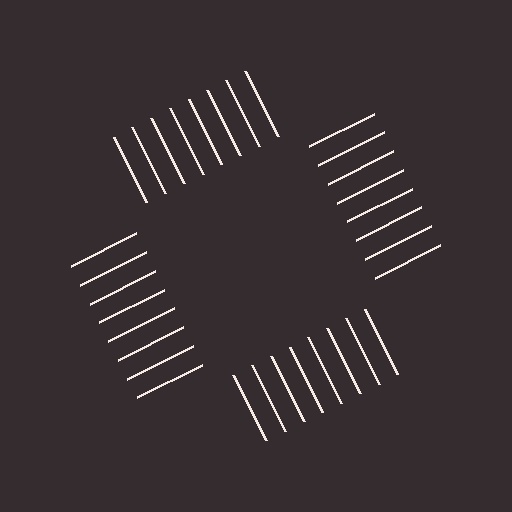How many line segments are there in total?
32 — 8 along each of the 4 edges.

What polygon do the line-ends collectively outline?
An illusory square — the line segments terminate on its edges but no continuous stroke is drawn.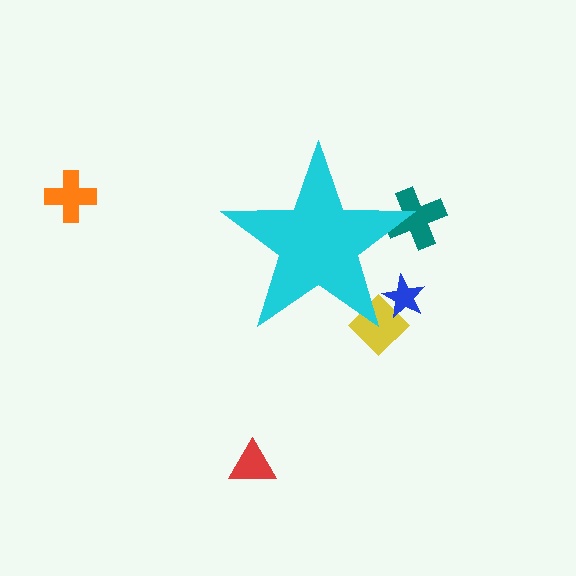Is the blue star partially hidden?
Yes, the blue star is partially hidden behind the cyan star.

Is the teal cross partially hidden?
Yes, the teal cross is partially hidden behind the cyan star.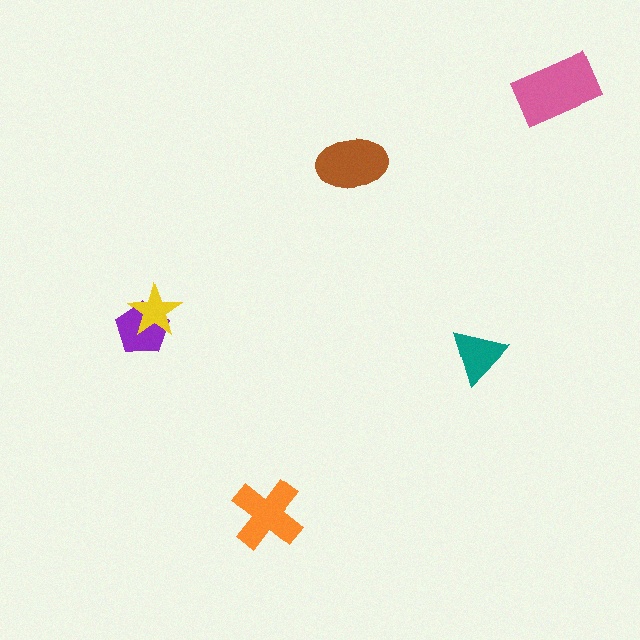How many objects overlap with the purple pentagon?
1 object overlaps with the purple pentagon.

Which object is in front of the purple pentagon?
The yellow star is in front of the purple pentagon.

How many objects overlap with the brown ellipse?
0 objects overlap with the brown ellipse.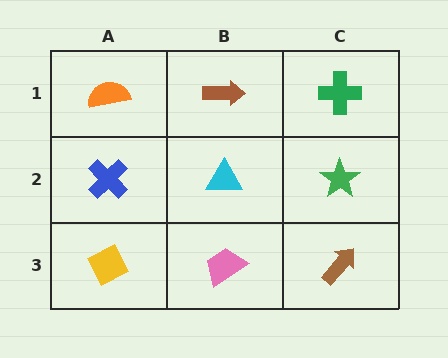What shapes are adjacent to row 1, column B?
A cyan triangle (row 2, column B), an orange semicircle (row 1, column A), a green cross (row 1, column C).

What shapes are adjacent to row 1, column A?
A blue cross (row 2, column A), a brown arrow (row 1, column B).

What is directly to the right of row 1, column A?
A brown arrow.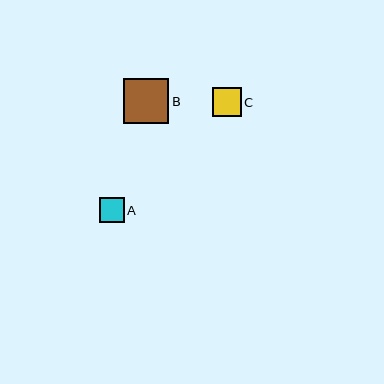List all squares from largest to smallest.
From largest to smallest: B, C, A.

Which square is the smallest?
Square A is the smallest with a size of approximately 25 pixels.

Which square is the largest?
Square B is the largest with a size of approximately 45 pixels.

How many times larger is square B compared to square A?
Square B is approximately 1.8 times the size of square A.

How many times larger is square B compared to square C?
Square B is approximately 1.5 times the size of square C.